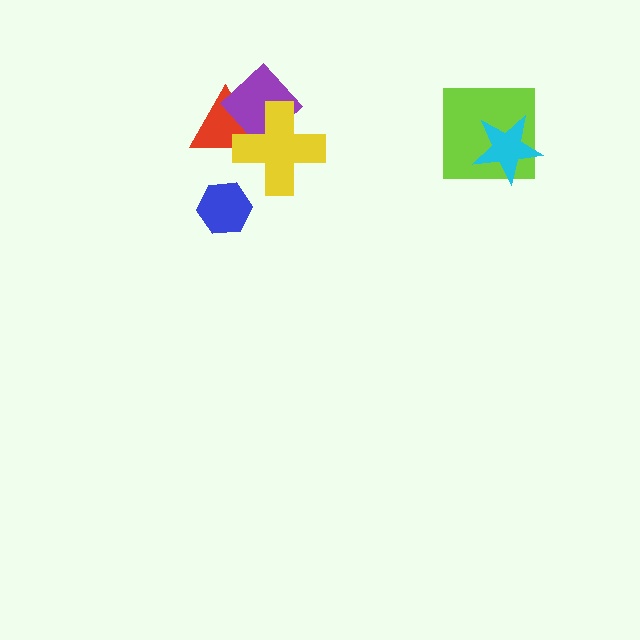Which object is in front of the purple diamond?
The yellow cross is in front of the purple diamond.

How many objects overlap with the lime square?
1 object overlaps with the lime square.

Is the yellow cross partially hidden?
No, no other shape covers it.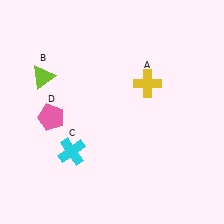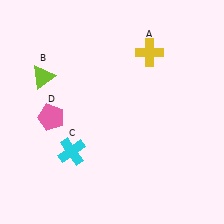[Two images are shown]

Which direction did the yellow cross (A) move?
The yellow cross (A) moved up.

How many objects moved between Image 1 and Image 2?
1 object moved between the two images.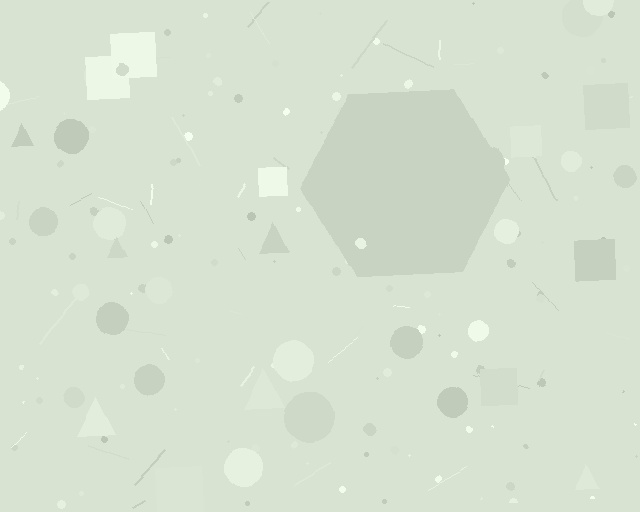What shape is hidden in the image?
A hexagon is hidden in the image.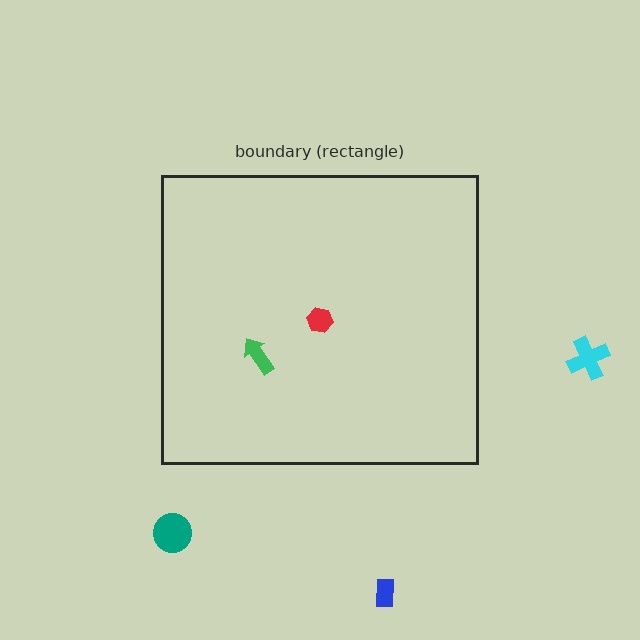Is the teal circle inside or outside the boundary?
Outside.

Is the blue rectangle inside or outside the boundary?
Outside.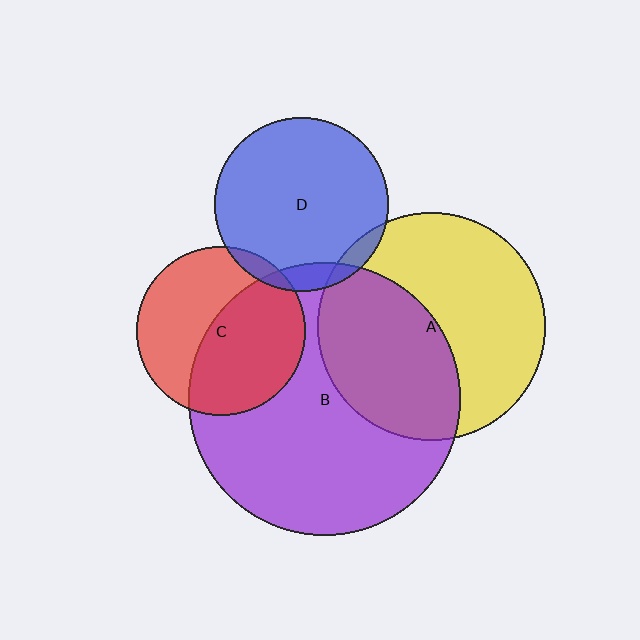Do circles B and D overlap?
Yes.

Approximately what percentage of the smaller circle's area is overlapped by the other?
Approximately 10%.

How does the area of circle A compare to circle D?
Approximately 1.7 times.